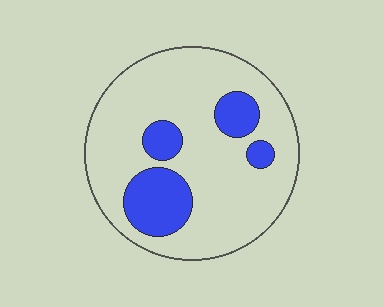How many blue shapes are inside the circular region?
4.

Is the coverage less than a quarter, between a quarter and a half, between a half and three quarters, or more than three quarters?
Less than a quarter.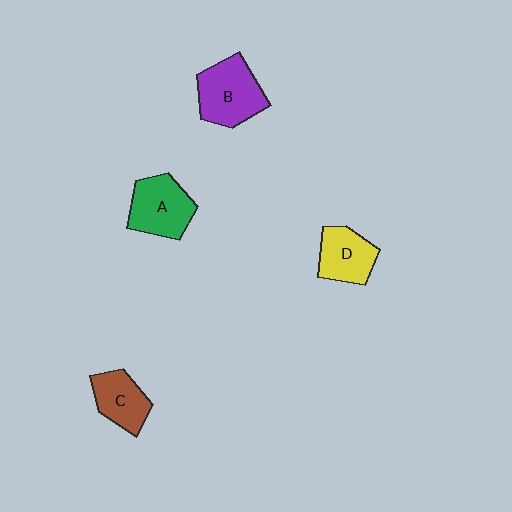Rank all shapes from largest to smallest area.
From largest to smallest: B (purple), A (green), D (yellow), C (brown).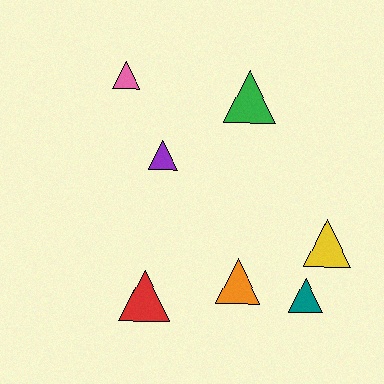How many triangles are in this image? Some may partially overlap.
There are 7 triangles.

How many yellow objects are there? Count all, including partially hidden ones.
There is 1 yellow object.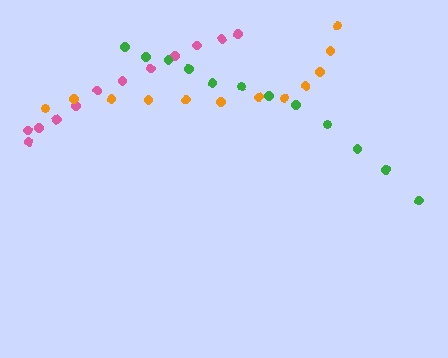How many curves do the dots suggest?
There are 3 distinct paths.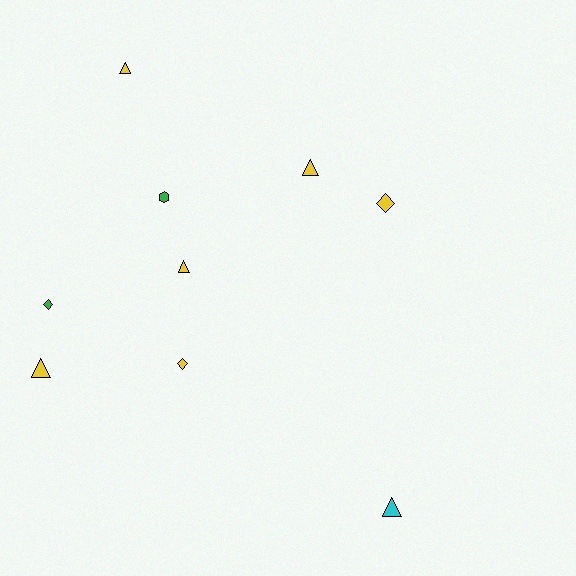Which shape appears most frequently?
Triangle, with 5 objects.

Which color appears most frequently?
Yellow, with 6 objects.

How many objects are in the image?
There are 9 objects.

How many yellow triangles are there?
There are 4 yellow triangles.